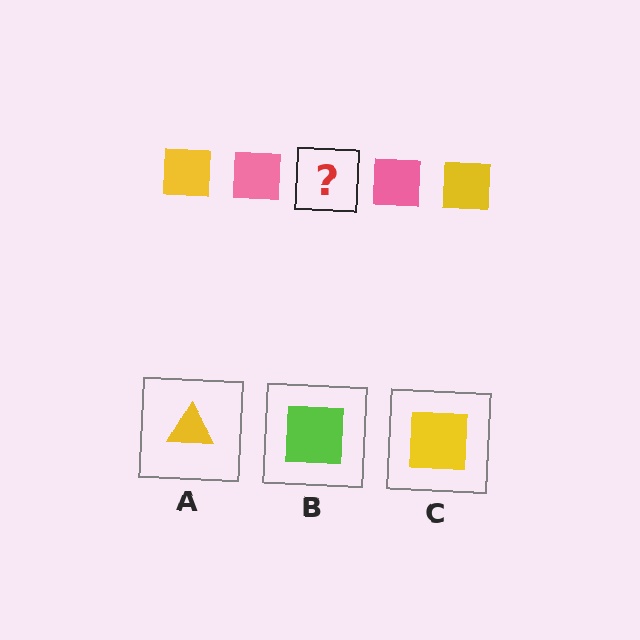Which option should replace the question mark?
Option C.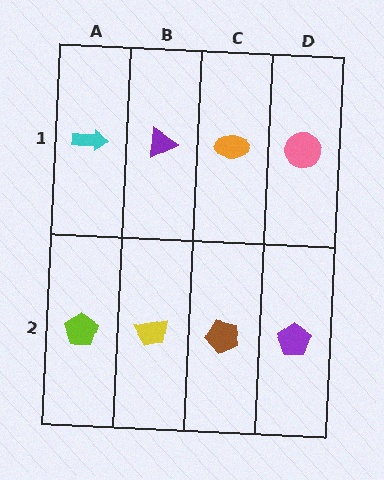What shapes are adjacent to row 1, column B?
A yellow trapezoid (row 2, column B), a cyan arrow (row 1, column A), an orange ellipse (row 1, column C).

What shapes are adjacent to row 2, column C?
An orange ellipse (row 1, column C), a yellow trapezoid (row 2, column B), a purple pentagon (row 2, column D).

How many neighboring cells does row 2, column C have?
3.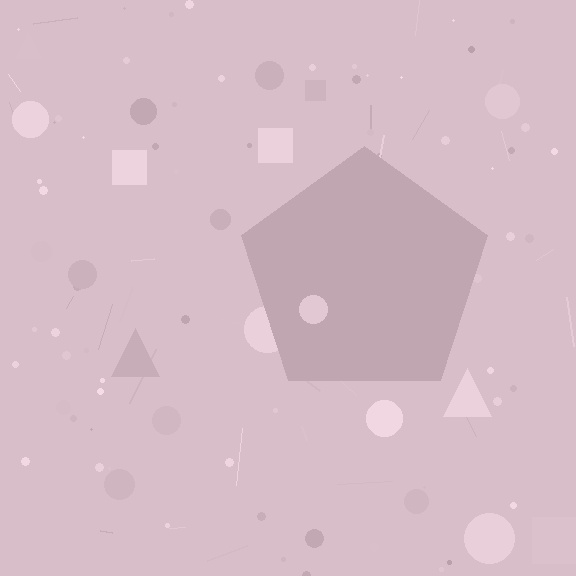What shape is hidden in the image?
A pentagon is hidden in the image.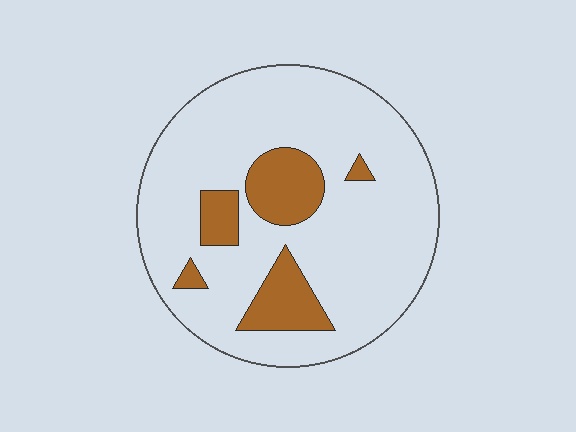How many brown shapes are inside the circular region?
5.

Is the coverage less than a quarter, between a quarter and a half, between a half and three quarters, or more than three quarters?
Less than a quarter.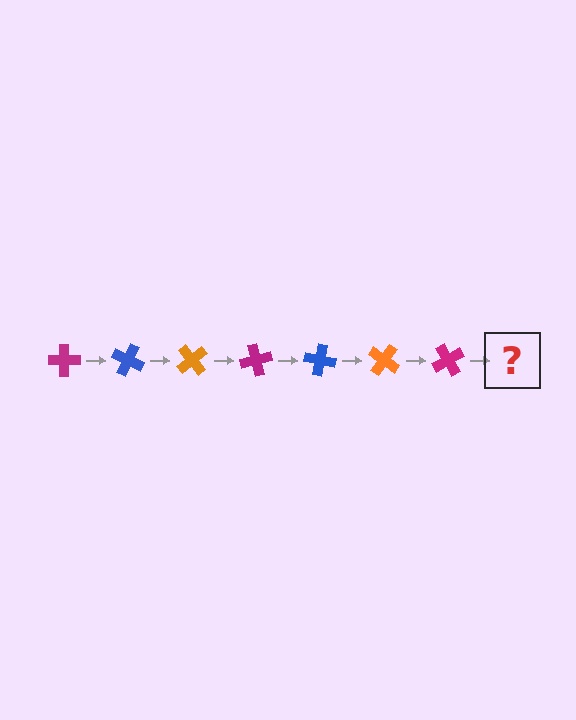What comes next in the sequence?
The next element should be a blue cross, rotated 175 degrees from the start.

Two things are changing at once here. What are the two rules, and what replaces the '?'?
The two rules are that it rotates 25 degrees each step and the color cycles through magenta, blue, and orange. The '?' should be a blue cross, rotated 175 degrees from the start.